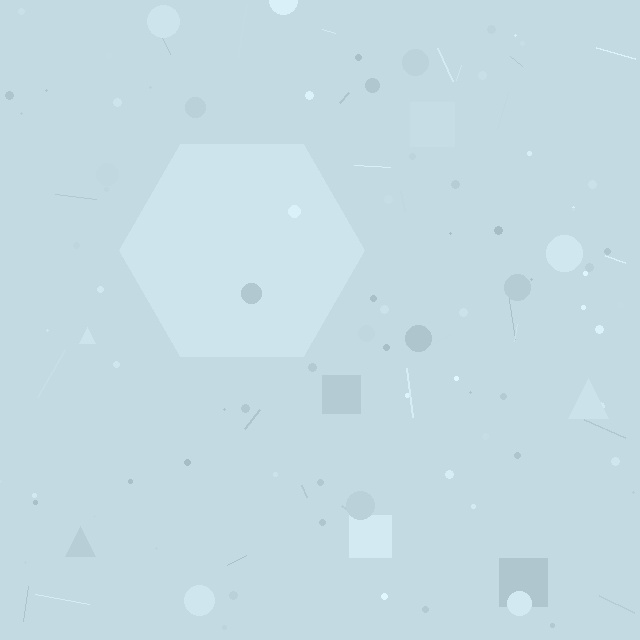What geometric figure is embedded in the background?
A hexagon is embedded in the background.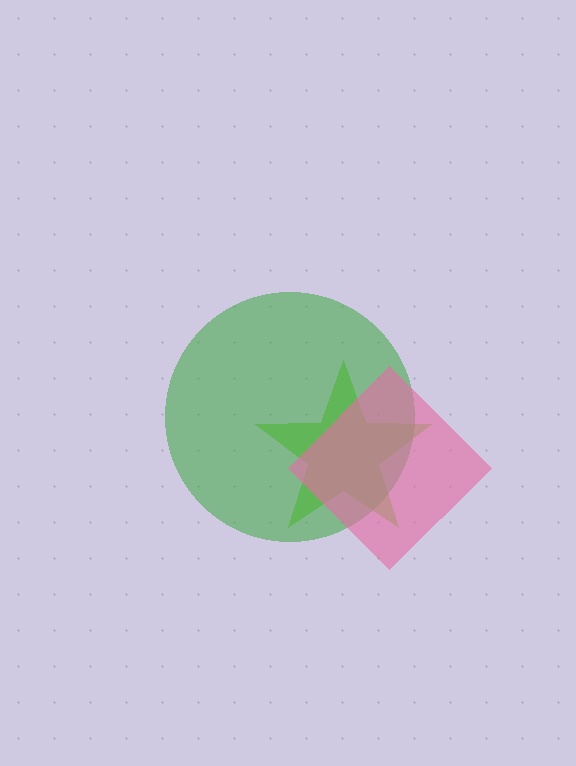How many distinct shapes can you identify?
There are 3 distinct shapes: a lime star, a green circle, a pink diamond.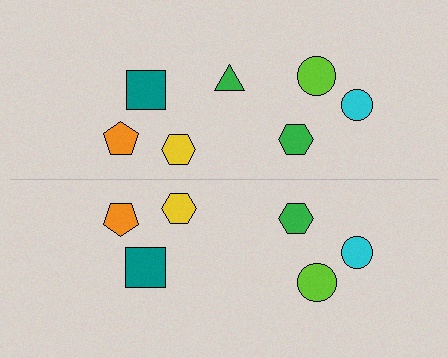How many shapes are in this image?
There are 13 shapes in this image.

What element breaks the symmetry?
A green triangle is missing from the bottom side.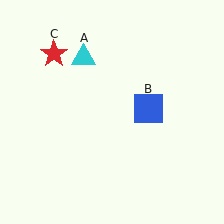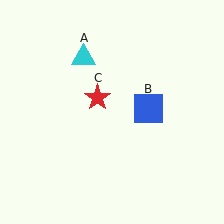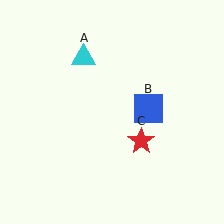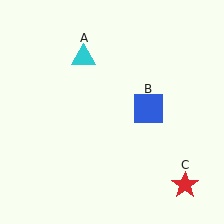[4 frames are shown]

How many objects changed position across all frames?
1 object changed position: red star (object C).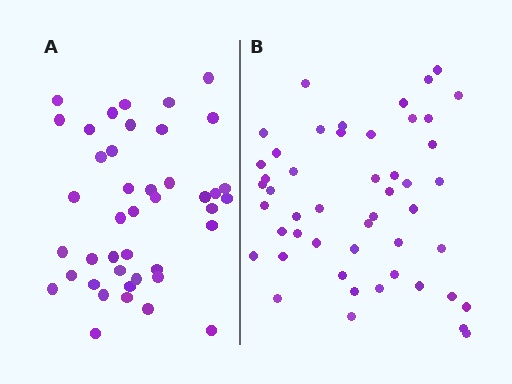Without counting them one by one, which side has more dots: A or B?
Region B (the right region) has more dots.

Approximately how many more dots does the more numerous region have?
Region B has roughly 8 or so more dots than region A.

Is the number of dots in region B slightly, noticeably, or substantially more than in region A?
Region B has only slightly more — the two regions are fairly close. The ratio is roughly 1.2 to 1.